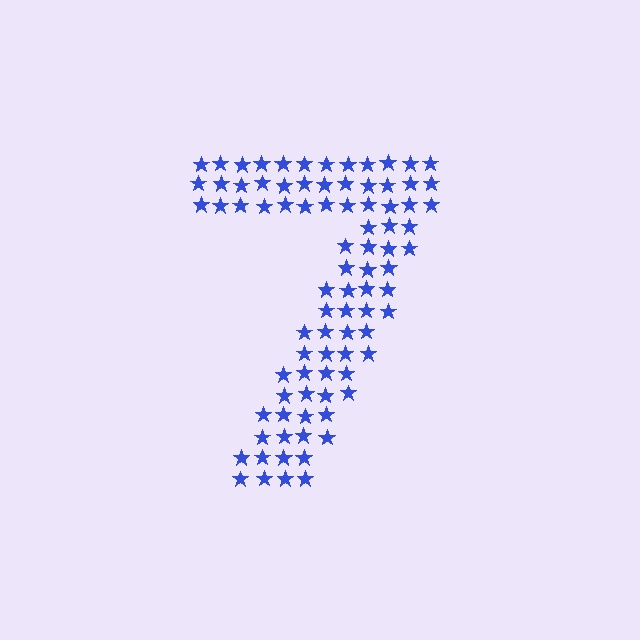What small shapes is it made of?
It is made of small stars.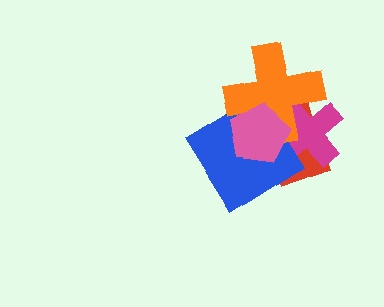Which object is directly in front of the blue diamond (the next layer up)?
The orange cross is directly in front of the blue diamond.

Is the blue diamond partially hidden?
Yes, it is partially covered by another shape.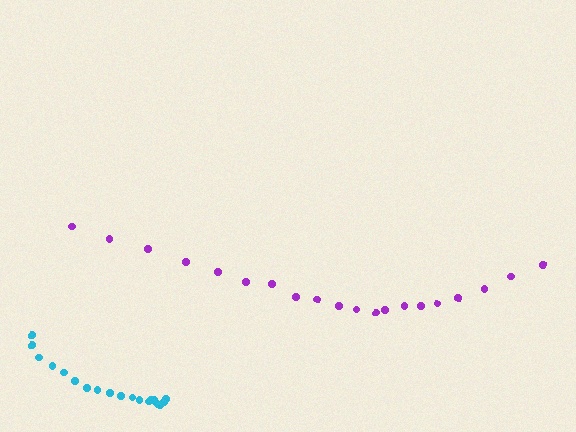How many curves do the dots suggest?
There are 2 distinct paths.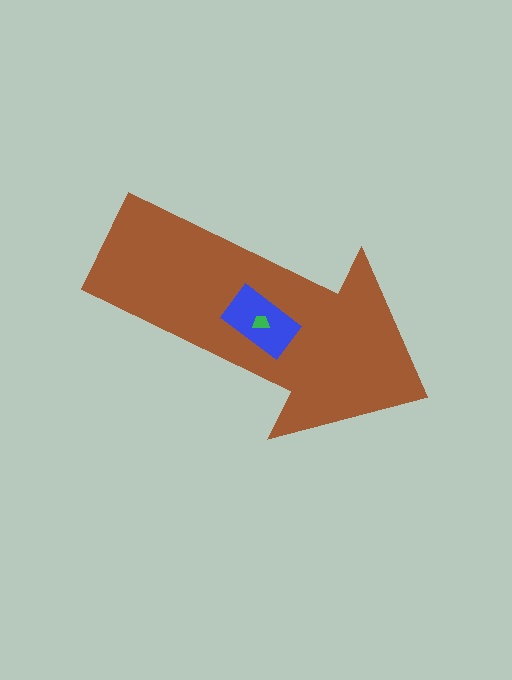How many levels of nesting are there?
3.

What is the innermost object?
The green trapezoid.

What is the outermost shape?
The brown arrow.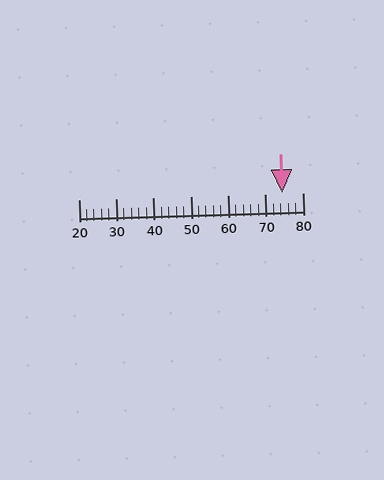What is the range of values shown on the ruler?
The ruler shows values from 20 to 80.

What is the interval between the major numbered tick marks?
The major tick marks are spaced 10 units apart.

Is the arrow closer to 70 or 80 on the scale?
The arrow is closer to 70.